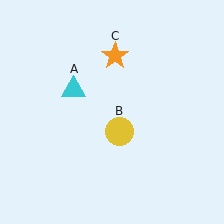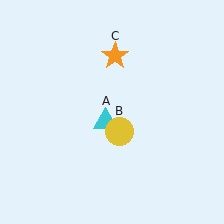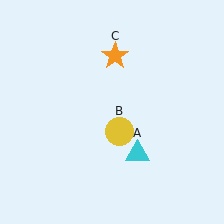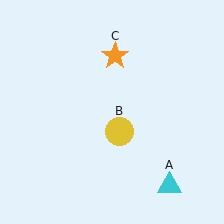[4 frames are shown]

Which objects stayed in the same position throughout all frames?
Yellow circle (object B) and orange star (object C) remained stationary.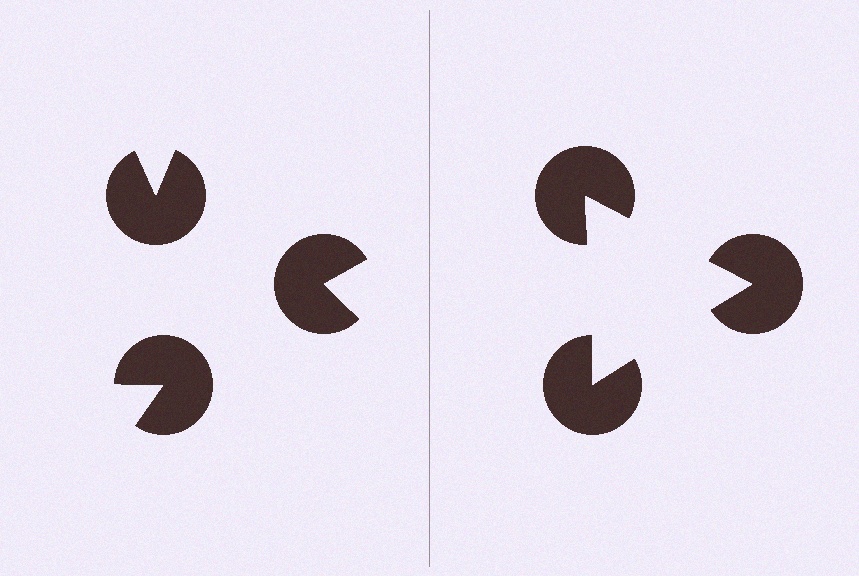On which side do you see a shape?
An illusory triangle appears on the right side. On the left side the wedge cuts are rotated, so no coherent shape forms.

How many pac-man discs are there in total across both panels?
6 — 3 on each side.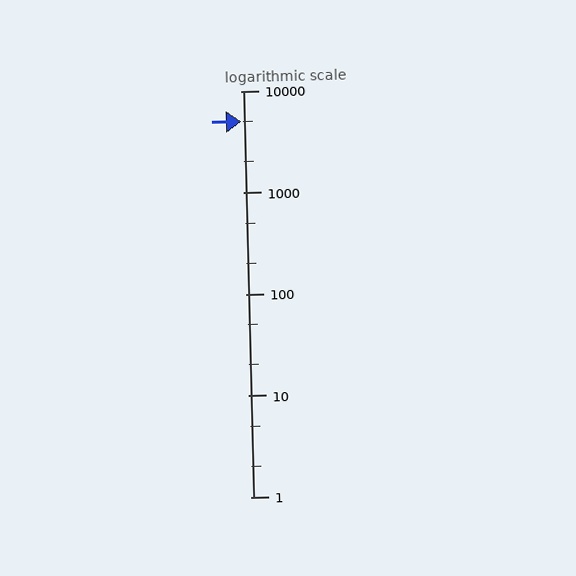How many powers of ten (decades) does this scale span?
The scale spans 4 decades, from 1 to 10000.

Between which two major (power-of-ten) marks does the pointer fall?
The pointer is between 1000 and 10000.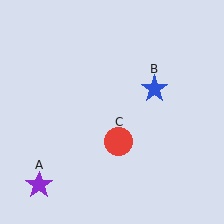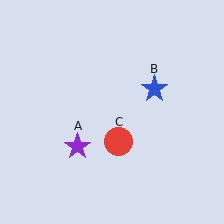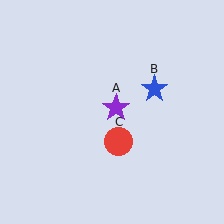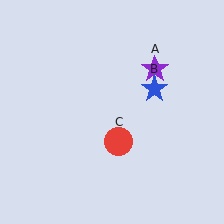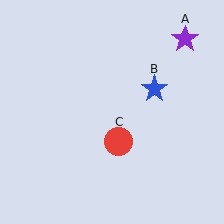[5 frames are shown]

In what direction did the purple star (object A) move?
The purple star (object A) moved up and to the right.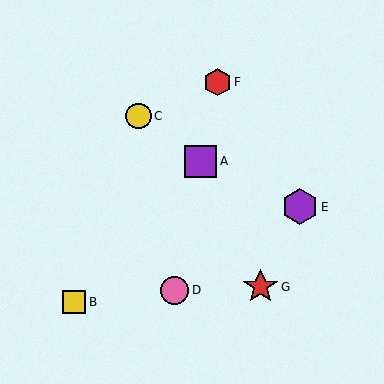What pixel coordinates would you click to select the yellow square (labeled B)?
Click at (74, 302) to select the yellow square B.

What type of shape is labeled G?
Shape G is a red star.